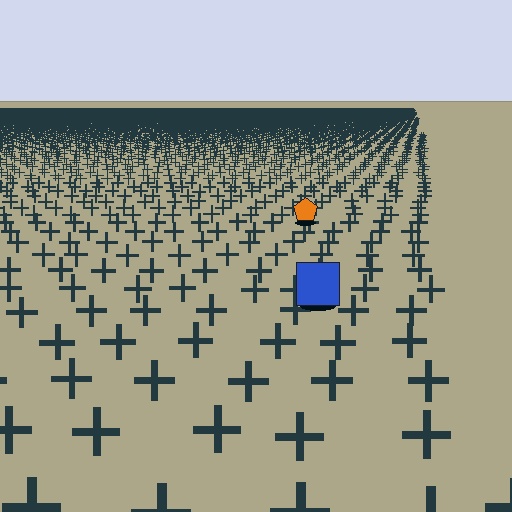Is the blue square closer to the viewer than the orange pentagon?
Yes. The blue square is closer — you can tell from the texture gradient: the ground texture is coarser near it.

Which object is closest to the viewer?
The blue square is closest. The texture marks near it are larger and more spread out.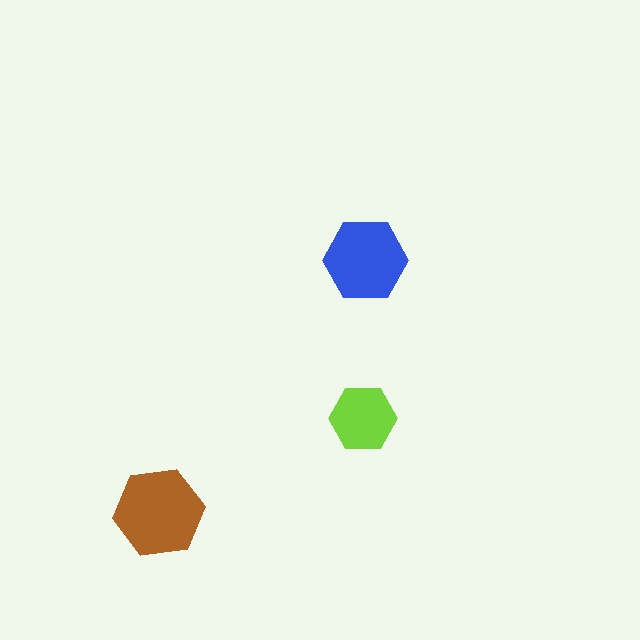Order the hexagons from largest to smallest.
the brown one, the blue one, the lime one.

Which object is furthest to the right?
The blue hexagon is rightmost.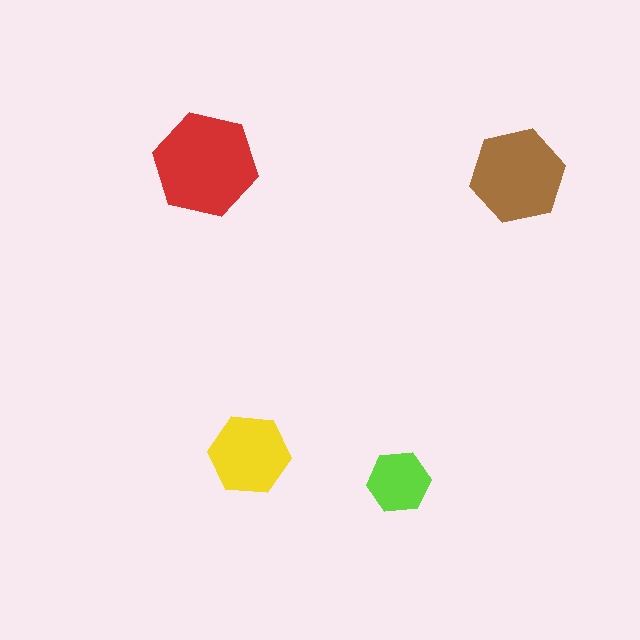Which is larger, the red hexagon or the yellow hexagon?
The red one.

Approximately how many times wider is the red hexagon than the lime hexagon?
About 1.5 times wider.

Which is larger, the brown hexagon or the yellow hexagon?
The brown one.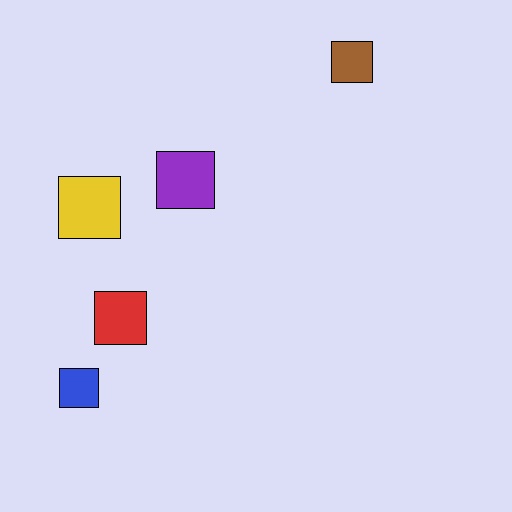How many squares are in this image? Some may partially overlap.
There are 5 squares.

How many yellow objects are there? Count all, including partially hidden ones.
There is 1 yellow object.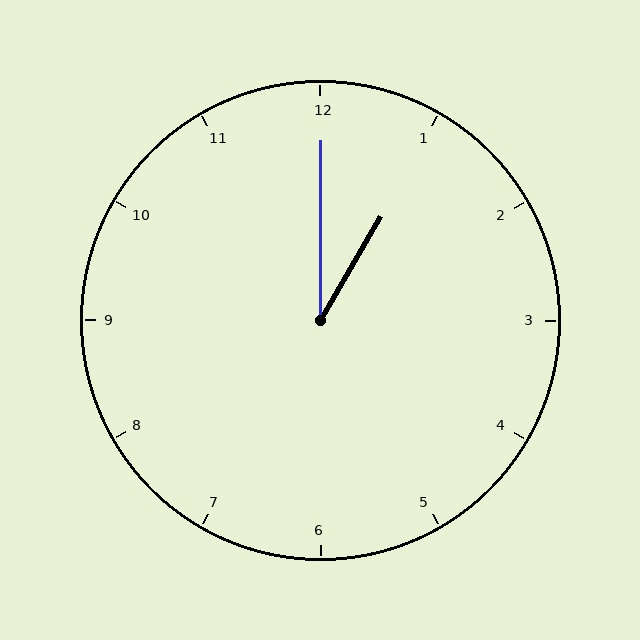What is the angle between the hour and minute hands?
Approximately 30 degrees.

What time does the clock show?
1:00.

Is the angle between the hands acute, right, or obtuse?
It is acute.